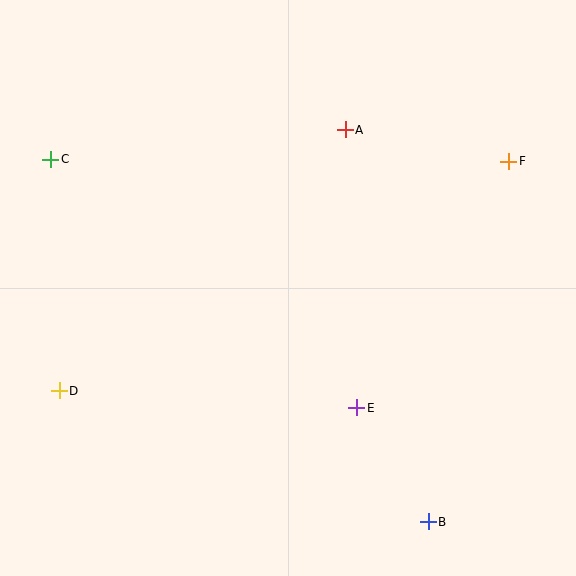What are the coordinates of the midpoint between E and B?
The midpoint between E and B is at (393, 465).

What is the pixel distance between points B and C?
The distance between B and C is 524 pixels.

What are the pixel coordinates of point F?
Point F is at (509, 161).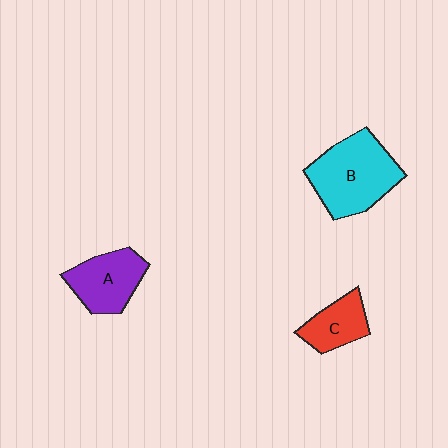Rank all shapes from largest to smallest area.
From largest to smallest: B (cyan), A (purple), C (red).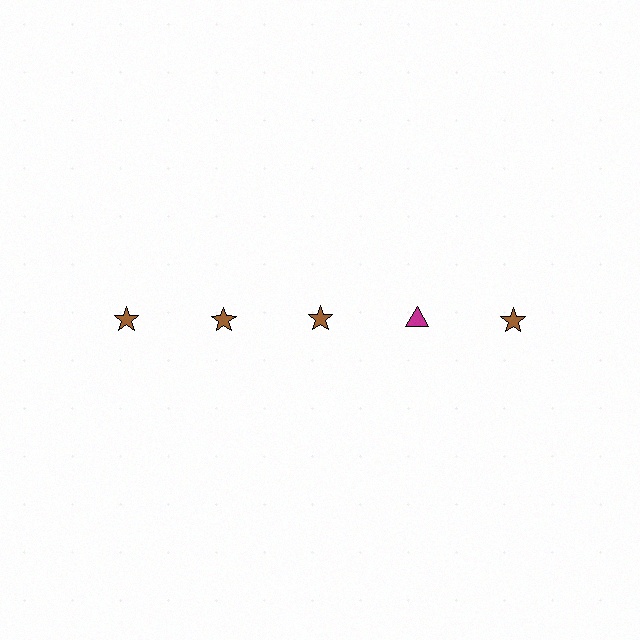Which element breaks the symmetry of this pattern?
The magenta triangle in the top row, second from right column breaks the symmetry. All other shapes are brown stars.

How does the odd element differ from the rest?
It differs in both color (magenta instead of brown) and shape (triangle instead of star).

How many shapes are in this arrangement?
There are 5 shapes arranged in a grid pattern.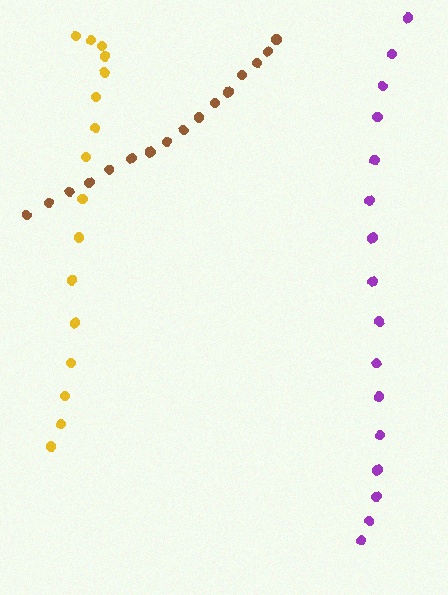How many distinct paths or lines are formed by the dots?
There are 3 distinct paths.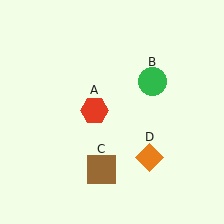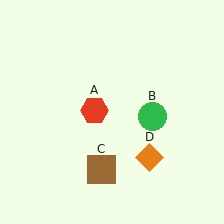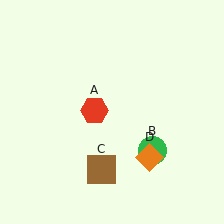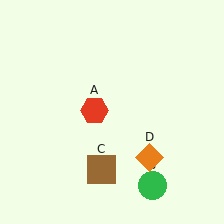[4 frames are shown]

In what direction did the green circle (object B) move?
The green circle (object B) moved down.